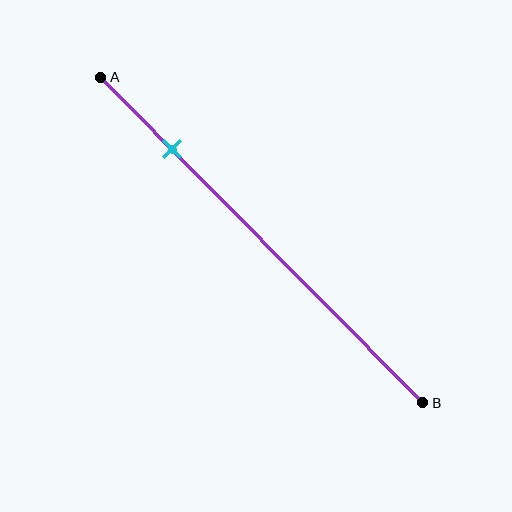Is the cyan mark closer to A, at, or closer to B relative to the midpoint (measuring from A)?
The cyan mark is closer to point A than the midpoint of segment AB.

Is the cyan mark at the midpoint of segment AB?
No, the mark is at about 20% from A, not at the 50% midpoint.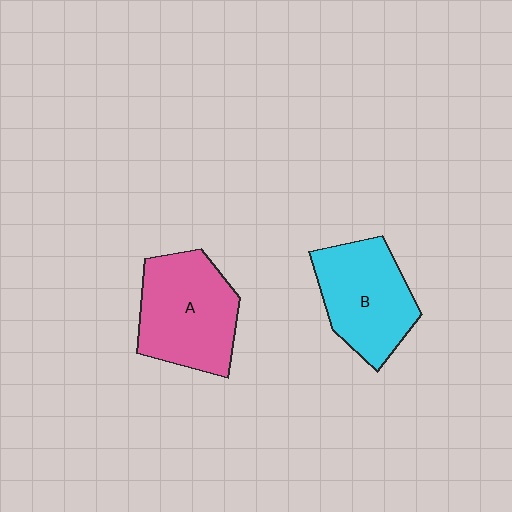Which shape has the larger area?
Shape A (pink).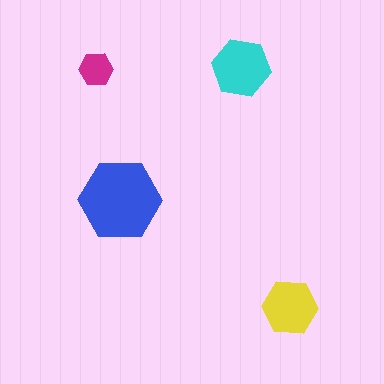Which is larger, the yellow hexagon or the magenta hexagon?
The yellow one.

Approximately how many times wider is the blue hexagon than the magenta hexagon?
About 2.5 times wider.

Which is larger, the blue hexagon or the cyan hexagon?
The blue one.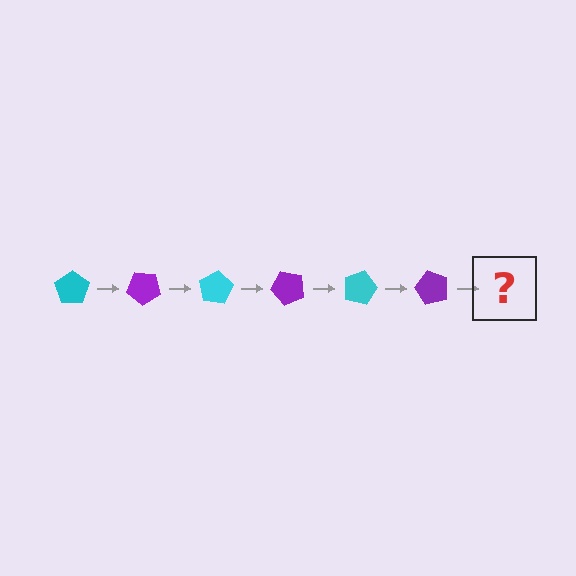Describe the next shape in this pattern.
It should be a cyan pentagon, rotated 240 degrees from the start.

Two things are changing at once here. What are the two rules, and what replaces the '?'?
The two rules are that it rotates 40 degrees each step and the color cycles through cyan and purple. The '?' should be a cyan pentagon, rotated 240 degrees from the start.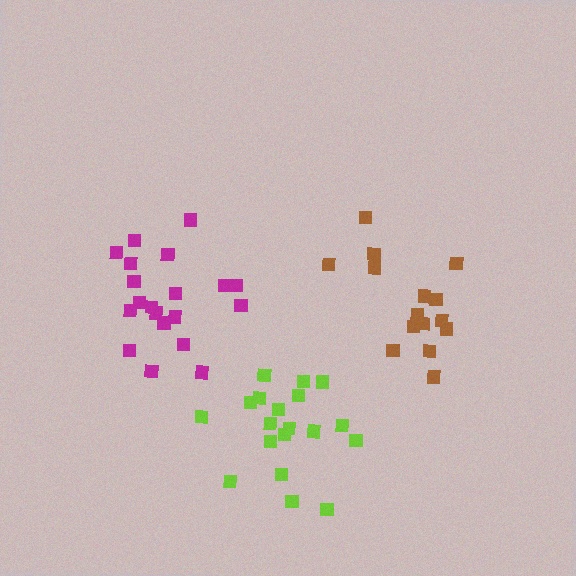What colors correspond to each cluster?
The clusters are colored: magenta, lime, brown.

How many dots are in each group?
Group 1: 20 dots, Group 2: 19 dots, Group 3: 15 dots (54 total).